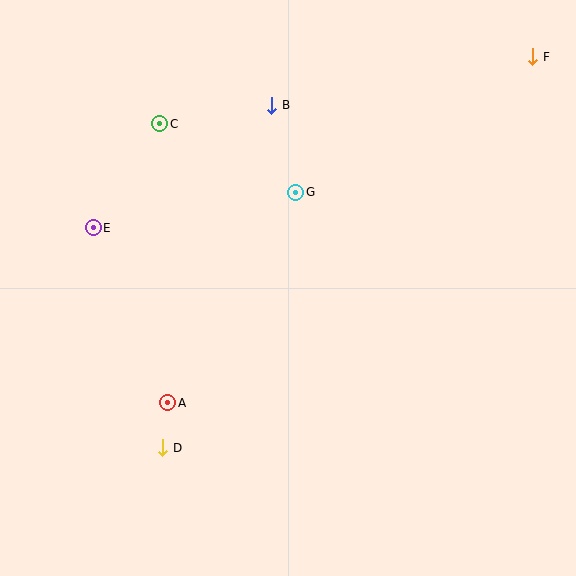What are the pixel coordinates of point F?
Point F is at (533, 57).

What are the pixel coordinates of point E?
Point E is at (93, 228).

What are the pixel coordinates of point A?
Point A is at (168, 403).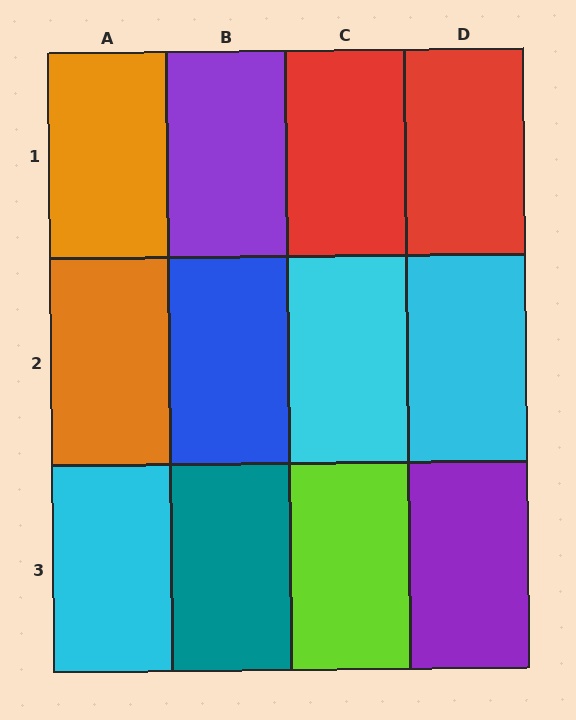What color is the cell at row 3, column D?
Purple.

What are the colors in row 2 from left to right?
Orange, blue, cyan, cyan.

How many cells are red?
2 cells are red.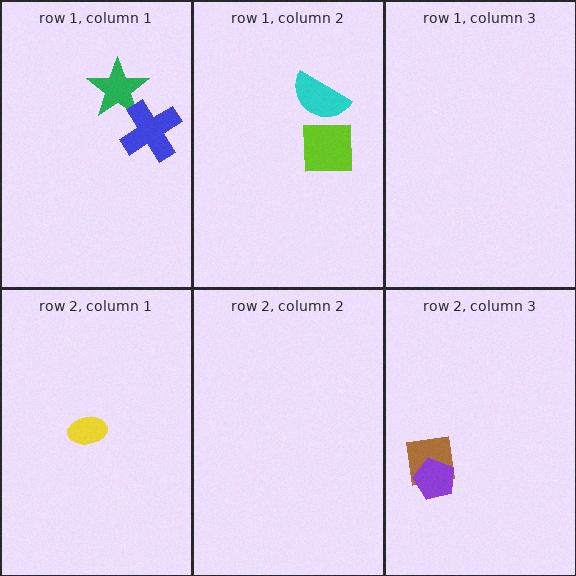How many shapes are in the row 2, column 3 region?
2.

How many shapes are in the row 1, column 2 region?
2.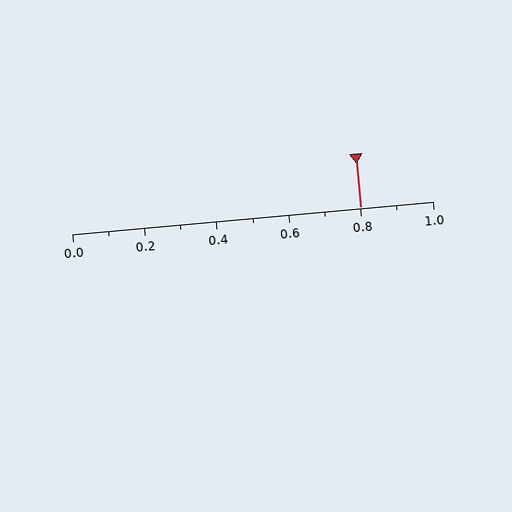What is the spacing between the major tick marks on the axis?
The major ticks are spaced 0.2 apart.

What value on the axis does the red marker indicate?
The marker indicates approximately 0.8.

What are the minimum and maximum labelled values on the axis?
The axis runs from 0.0 to 1.0.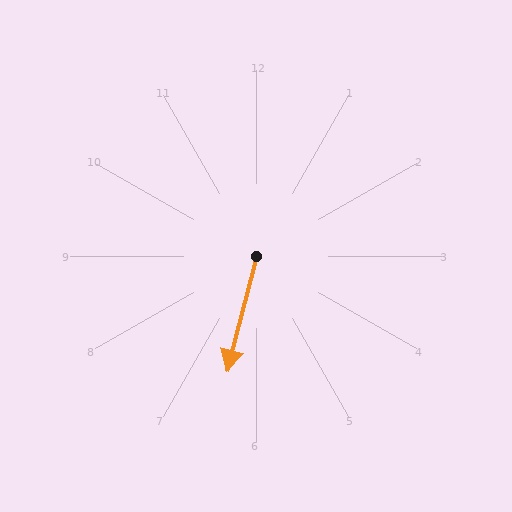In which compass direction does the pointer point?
South.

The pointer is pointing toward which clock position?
Roughly 6 o'clock.